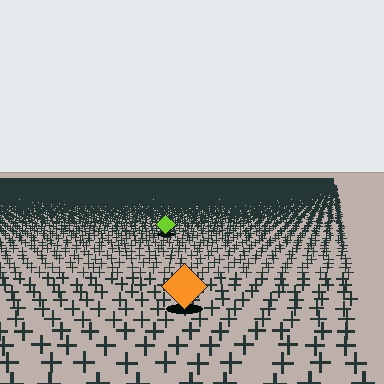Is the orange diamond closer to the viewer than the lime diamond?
Yes. The orange diamond is closer — you can tell from the texture gradient: the ground texture is coarser near it.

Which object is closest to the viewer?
The orange diamond is closest. The texture marks near it are larger and more spread out.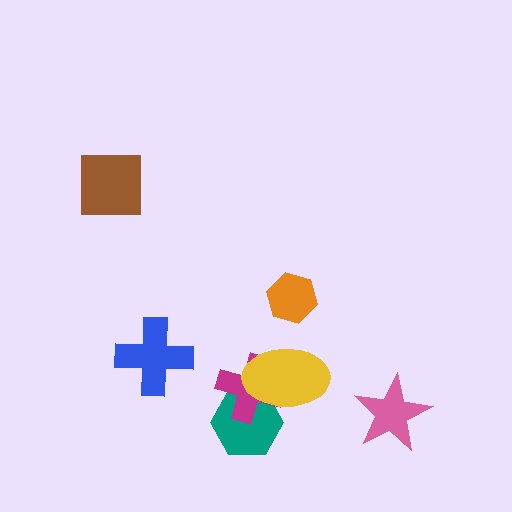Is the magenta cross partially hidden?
Yes, it is partially covered by another shape.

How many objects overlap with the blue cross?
0 objects overlap with the blue cross.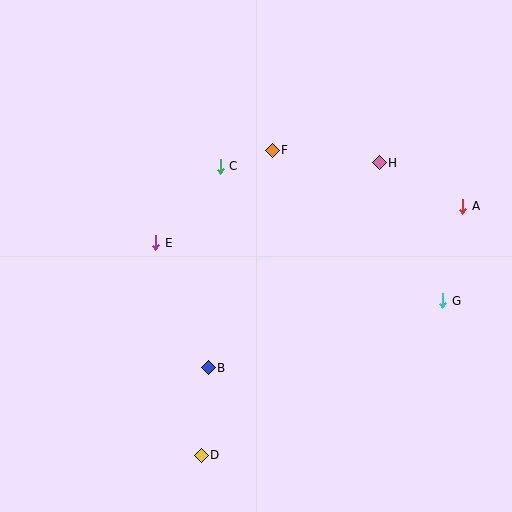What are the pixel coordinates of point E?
Point E is at (156, 243).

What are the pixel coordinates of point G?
Point G is at (443, 301).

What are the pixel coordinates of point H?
Point H is at (379, 163).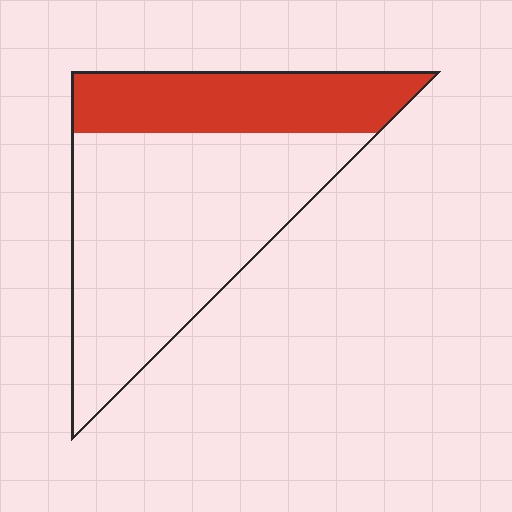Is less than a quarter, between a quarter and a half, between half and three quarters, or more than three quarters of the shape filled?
Between a quarter and a half.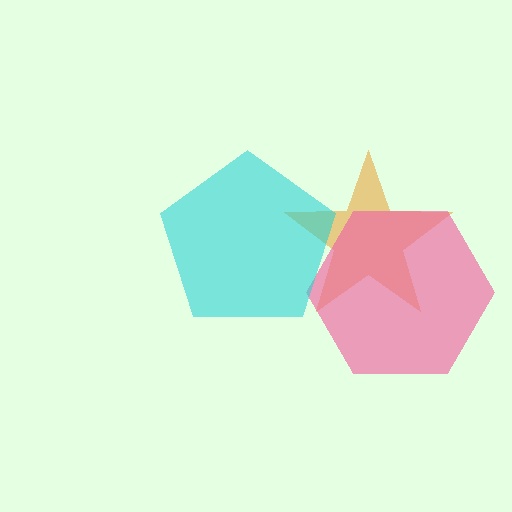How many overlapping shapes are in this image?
There are 3 overlapping shapes in the image.